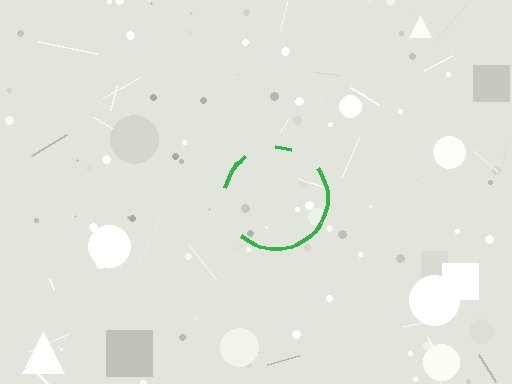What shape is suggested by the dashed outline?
The dashed outline suggests a circle.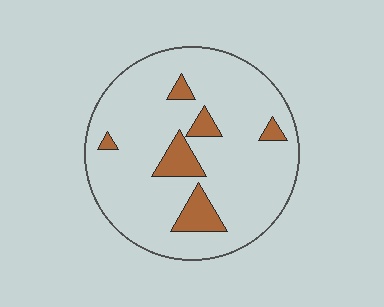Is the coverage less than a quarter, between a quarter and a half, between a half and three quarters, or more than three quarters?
Less than a quarter.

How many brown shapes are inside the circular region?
6.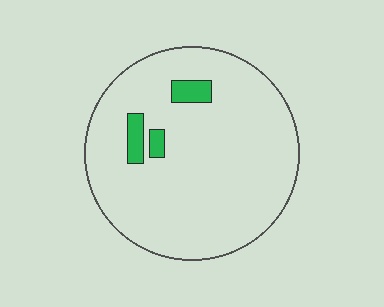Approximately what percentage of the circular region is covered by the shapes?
Approximately 5%.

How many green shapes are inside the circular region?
3.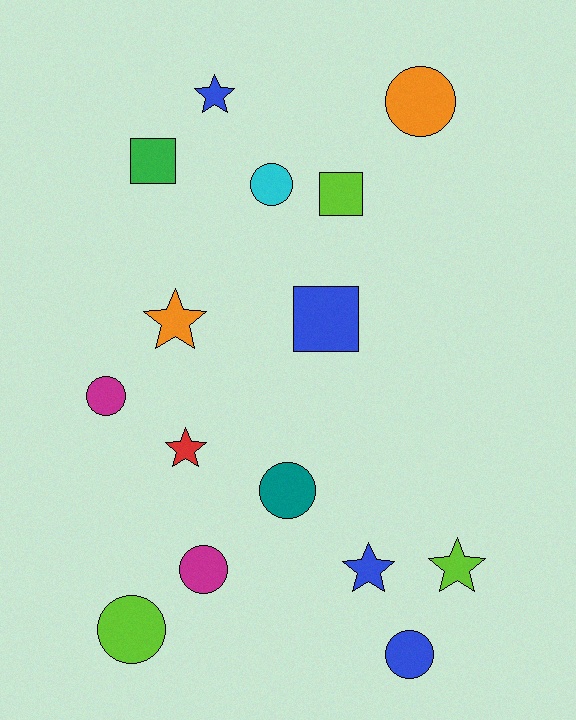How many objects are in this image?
There are 15 objects.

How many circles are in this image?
There are 7 circles.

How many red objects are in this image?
There is 1 red object.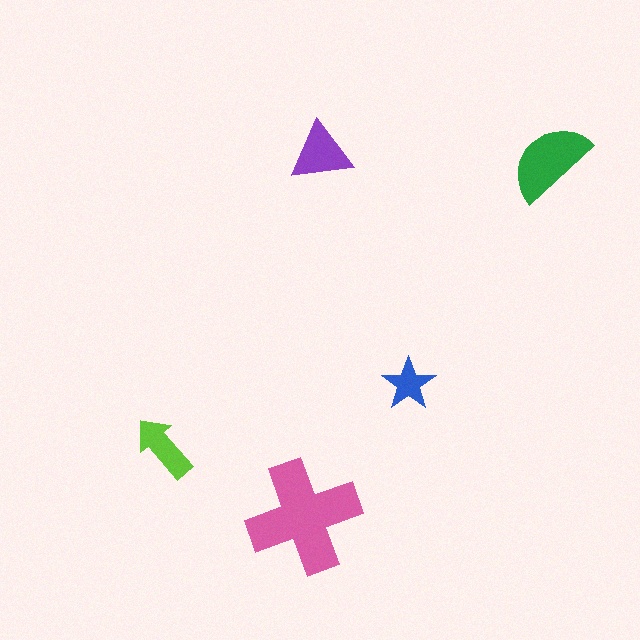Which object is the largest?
The pink cross.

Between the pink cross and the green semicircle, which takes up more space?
The pink cross.